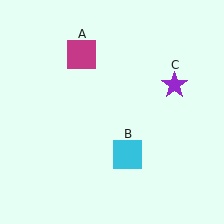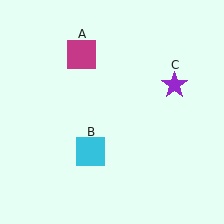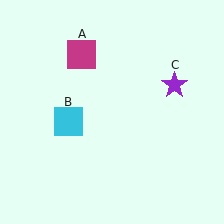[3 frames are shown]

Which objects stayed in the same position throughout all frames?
Magenta square (object A) and purple star (object C) remained stationary.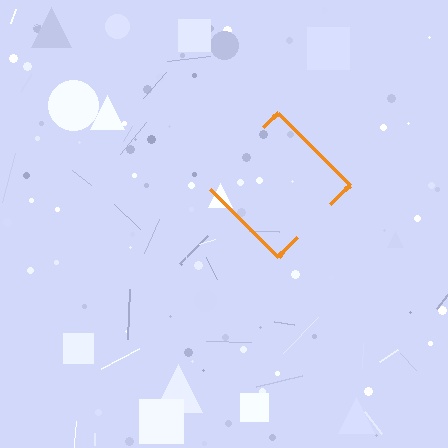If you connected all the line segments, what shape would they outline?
They would outline a diamond.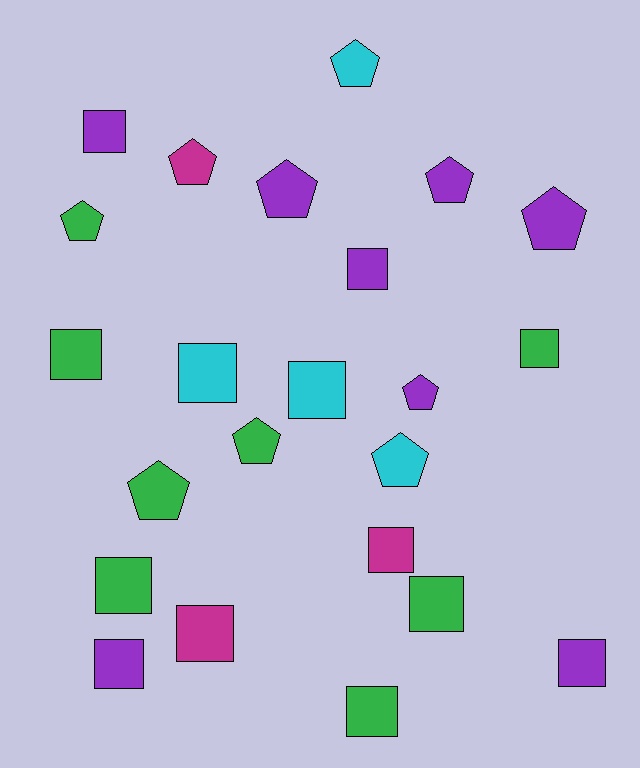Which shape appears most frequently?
Square, with 13 objects.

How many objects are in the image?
There are 23 objects.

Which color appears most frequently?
Purple, with 8 objects.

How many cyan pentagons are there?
There are 2 cyan pentagons.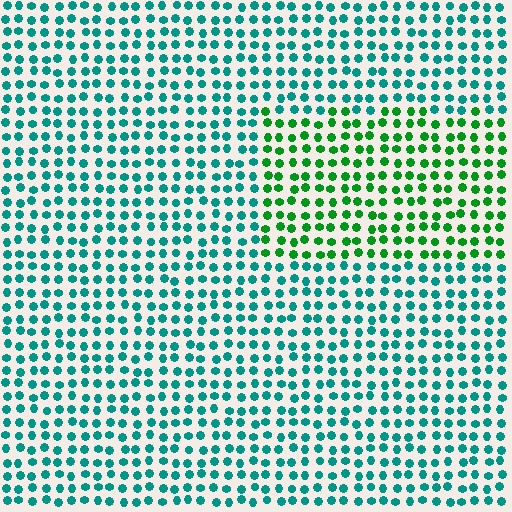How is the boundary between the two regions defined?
The boundary is defined purely by a slight shift in hue (about 44 degrees). Spacing, size, and orientation are identical on both sides.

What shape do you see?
I see a rectangle.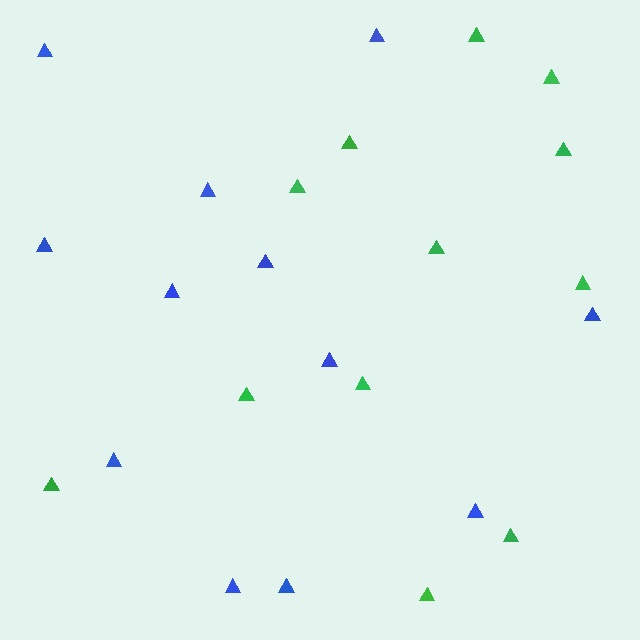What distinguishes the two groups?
There are 2 groups: one group of blue triangles (12) and one group of green triangles (12).